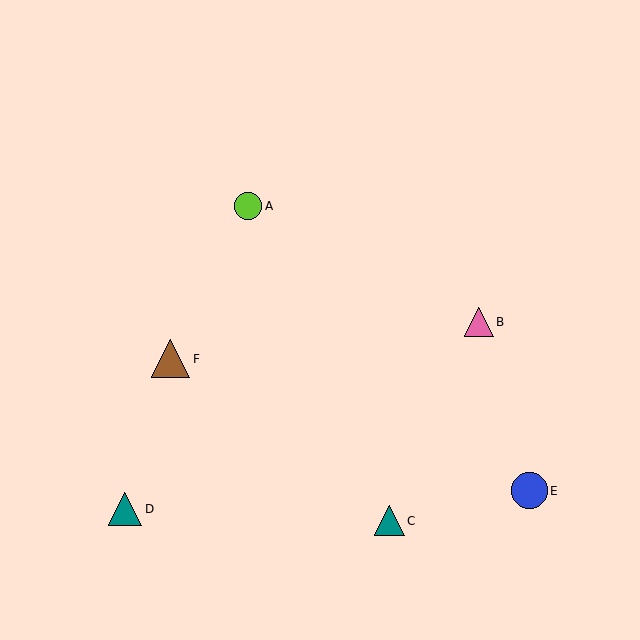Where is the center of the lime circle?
The center of the lime circle is at (248, 206).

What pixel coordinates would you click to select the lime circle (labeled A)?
Click at (248, 206) to select the lime circle A.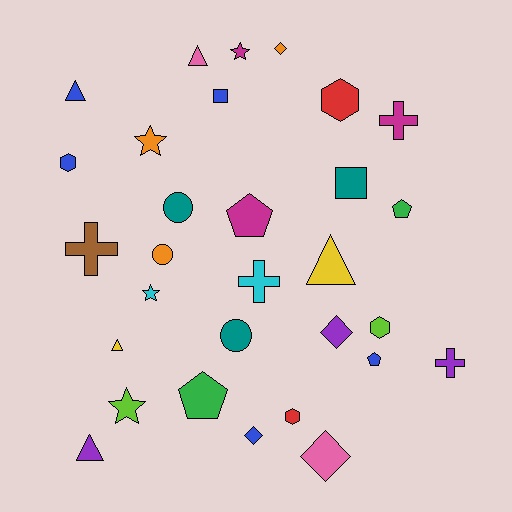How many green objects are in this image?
There are 2 green objects.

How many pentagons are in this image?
There are 4 pentagons.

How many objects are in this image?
There are 30 objects.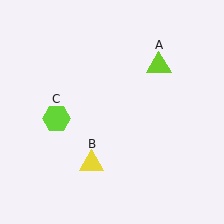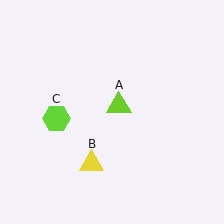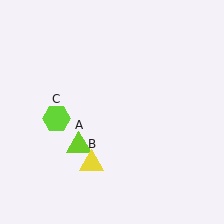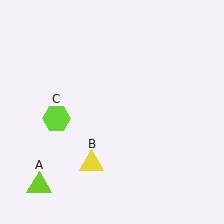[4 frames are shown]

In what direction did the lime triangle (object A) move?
The lime triangle (object A) moved down and to the left.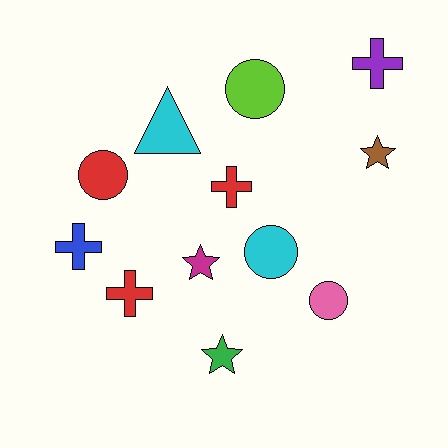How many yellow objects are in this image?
There are no yellow objects.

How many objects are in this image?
There are 12 objects.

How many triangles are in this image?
There is 1 triangle.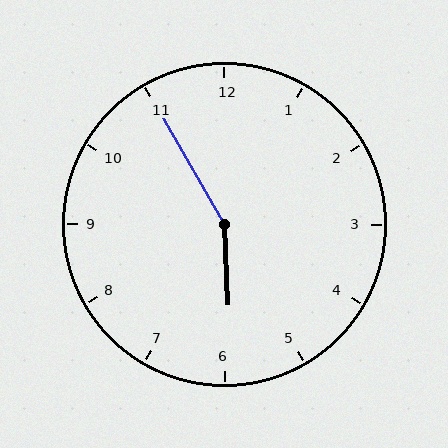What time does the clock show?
5:55.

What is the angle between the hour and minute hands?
Approximately 152 degrees.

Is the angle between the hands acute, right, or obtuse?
It is obtuse.